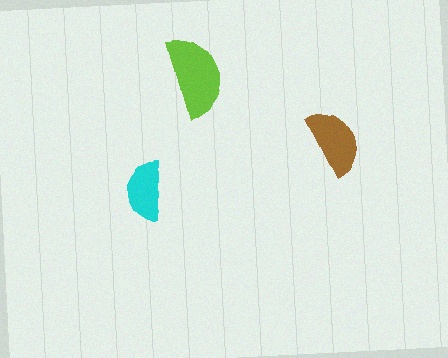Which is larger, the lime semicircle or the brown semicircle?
The lime one.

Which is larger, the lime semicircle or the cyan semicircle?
The lime one.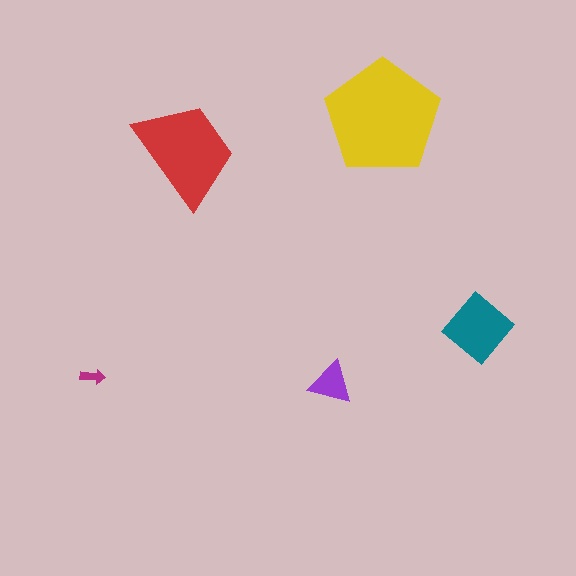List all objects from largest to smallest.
The yellow pentagon, the red trapezoid, the teal diamond, the purple triangle, the magenta arrow.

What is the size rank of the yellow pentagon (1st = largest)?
1st.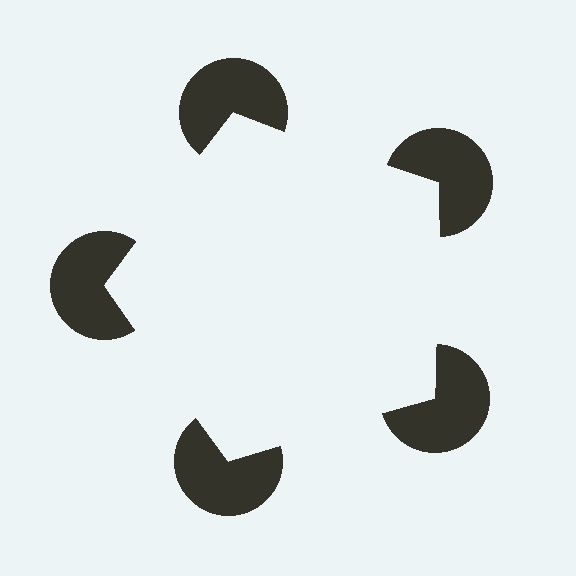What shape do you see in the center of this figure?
An illusory pentagon — its edges are inferred from the aligned wedge cuts in the pac-man discs, not physically drawn.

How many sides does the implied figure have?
5 sides.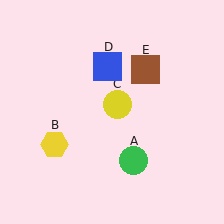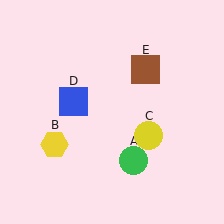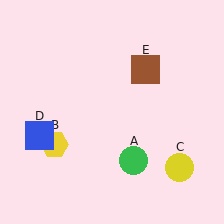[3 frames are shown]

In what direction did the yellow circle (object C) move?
The yellow circle (object C) moved down and to the right.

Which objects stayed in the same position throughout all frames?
Green circle (object A) and yellow hexagon (object B) and brown square (object E) remained stationary.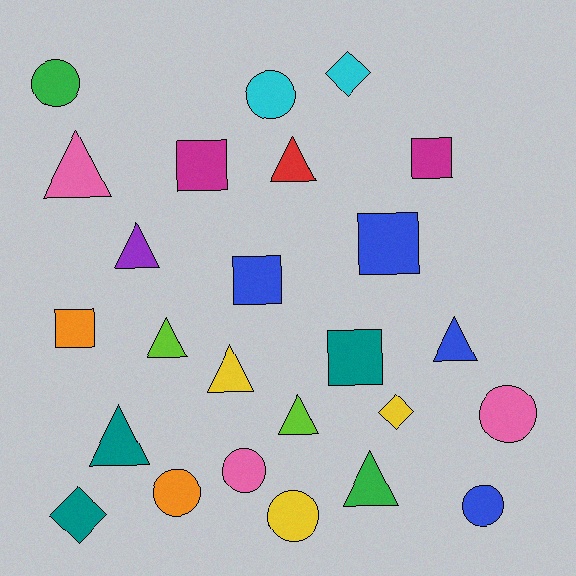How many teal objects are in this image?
There are 3 teal objects.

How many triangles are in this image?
There are 9 triangles.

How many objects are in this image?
There are 25 objects.